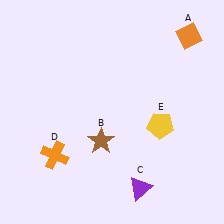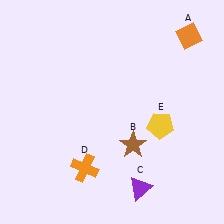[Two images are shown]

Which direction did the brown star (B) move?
The brown star (B) moved right.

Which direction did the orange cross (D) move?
The orange cross (D) moved right.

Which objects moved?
The objects that moved are: the brown star (B), the orange cross (D).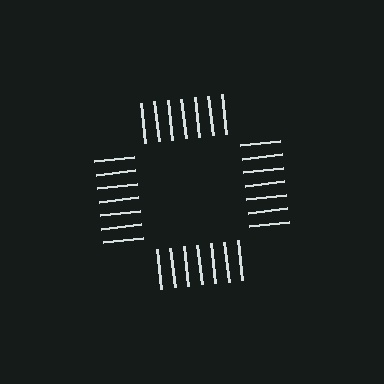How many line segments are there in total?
28 — 7 along each of the 4 edges.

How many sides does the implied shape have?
4 sides — the line-ends trace a square.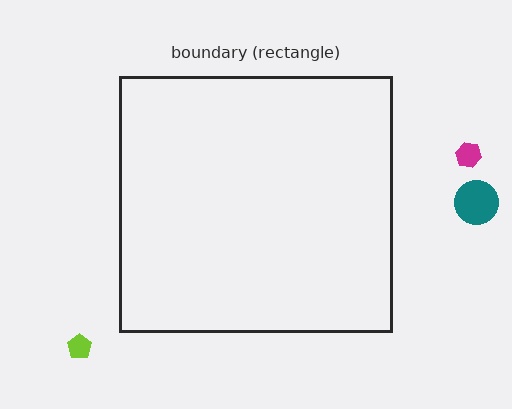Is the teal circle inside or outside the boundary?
Outside.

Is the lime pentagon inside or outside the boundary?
Outside.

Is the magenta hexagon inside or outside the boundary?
Outside.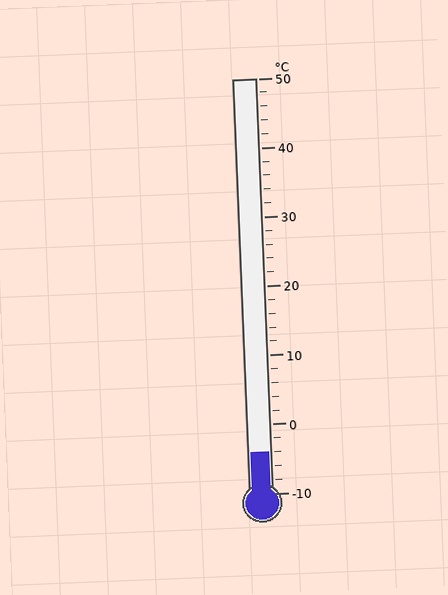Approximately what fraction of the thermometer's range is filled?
The thermometer is filled to approximately 10% of its range.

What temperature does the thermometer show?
The thermometer shows approximately -4°C.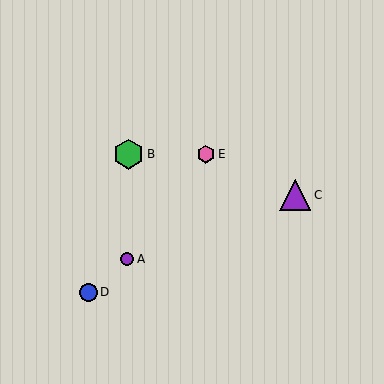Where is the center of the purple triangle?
The center of the purple triangle is at (295, 195).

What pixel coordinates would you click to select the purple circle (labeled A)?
Click at (127, 259) to select the purple circle A.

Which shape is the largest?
The purple triangle (labeled C) is the largest.